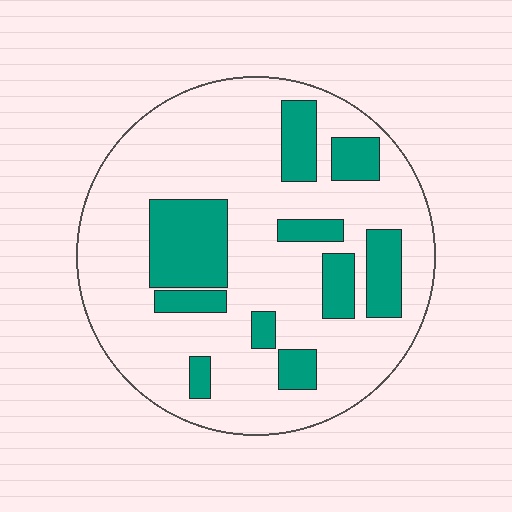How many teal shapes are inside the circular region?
10.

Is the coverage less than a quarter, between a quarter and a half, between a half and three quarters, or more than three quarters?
Less than a quarter.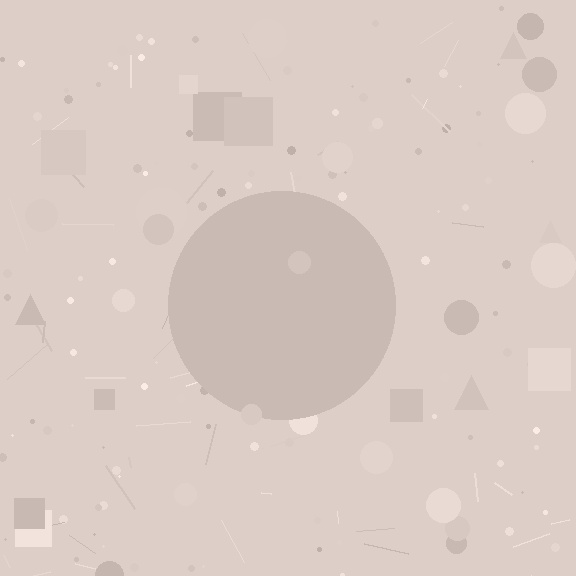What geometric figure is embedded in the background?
A circle is embedded in the background.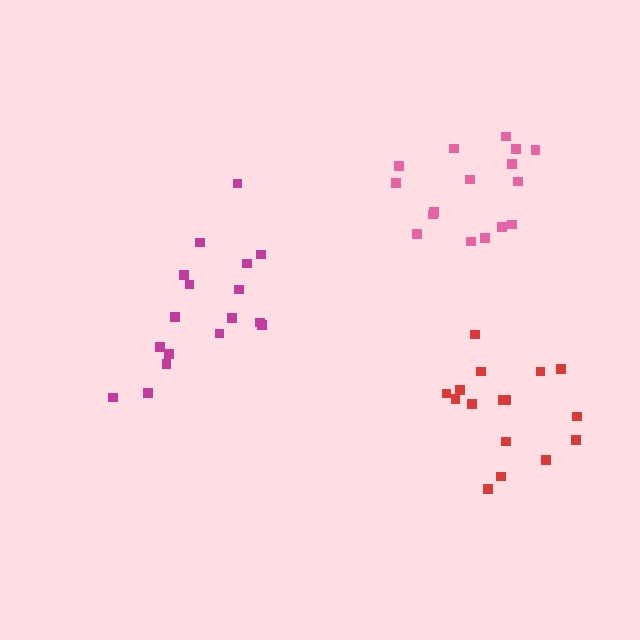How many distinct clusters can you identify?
There are 3 distinct clusters.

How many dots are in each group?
Group 1: 17 dots, Group 2: 16 dots, Group 3: 16 dots (49 total).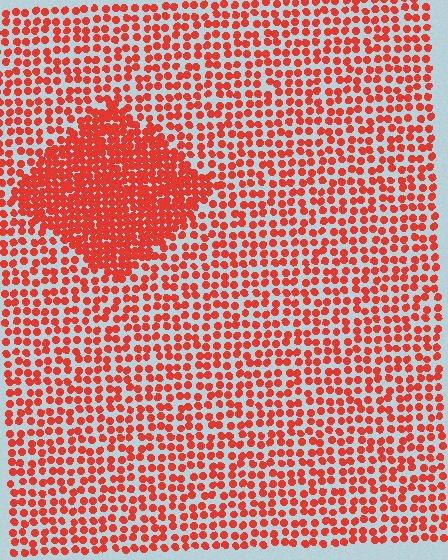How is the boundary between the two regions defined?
The boundary is defined by a change in element density (approximately 2.1x ratio). All elements are the same color, size, and shape.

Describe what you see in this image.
The image contains small red elements arranged at two different densities. A diamond-shaped region is visible where the elements are more densely packed than the surrounding area.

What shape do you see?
I see a diamond.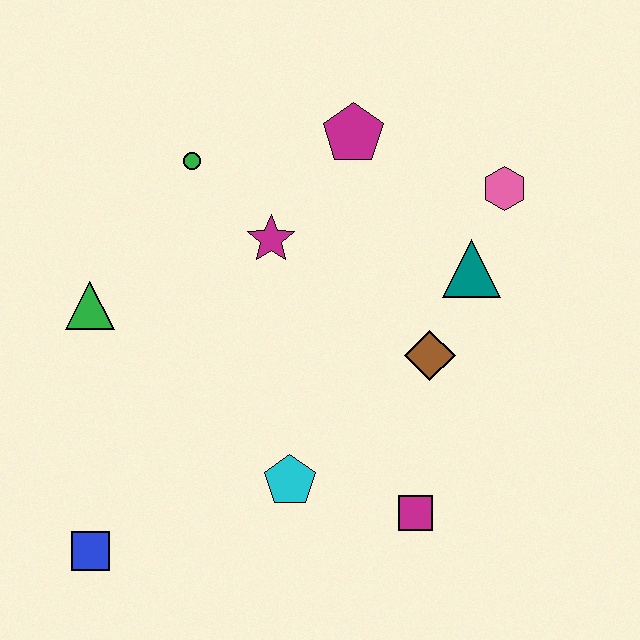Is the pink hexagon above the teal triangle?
Yes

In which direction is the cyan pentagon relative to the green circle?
The cyan pentagon is below the green circle.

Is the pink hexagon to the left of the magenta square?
No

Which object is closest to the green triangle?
The green circle is closest to the green triangle.